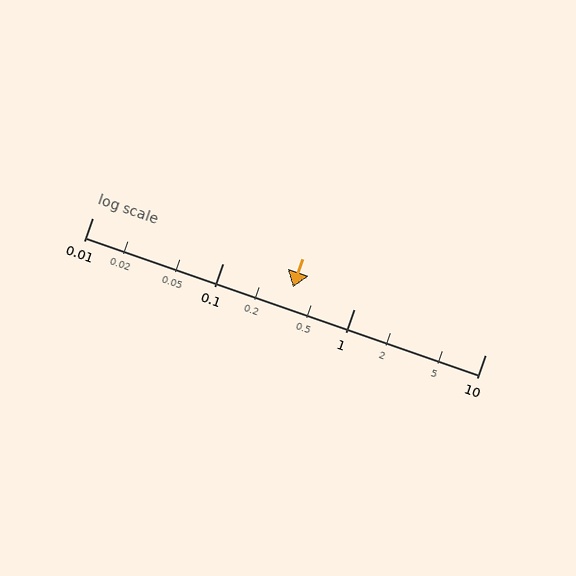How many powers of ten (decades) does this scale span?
The scale spans 3 decades, from 0.01 to 10.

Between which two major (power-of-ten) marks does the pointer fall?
The pointer is between 0.1 and 1.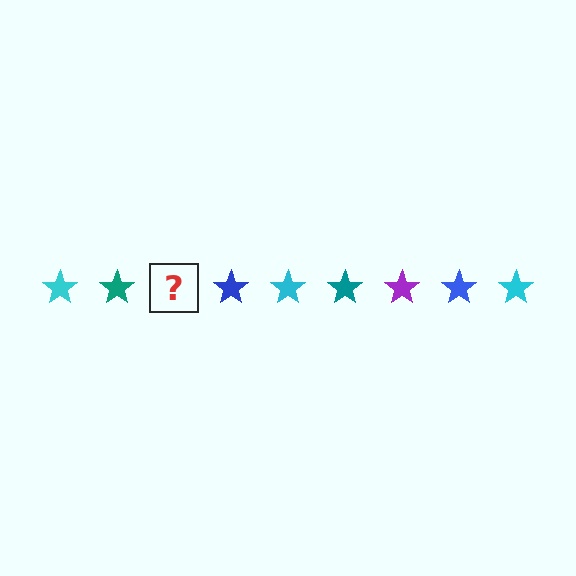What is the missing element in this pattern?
The missing element is a purple star.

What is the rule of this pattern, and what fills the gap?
The rule is that the pattern cycles through cyan, teal, purple, blue stars. The gap should be filled with a purple star.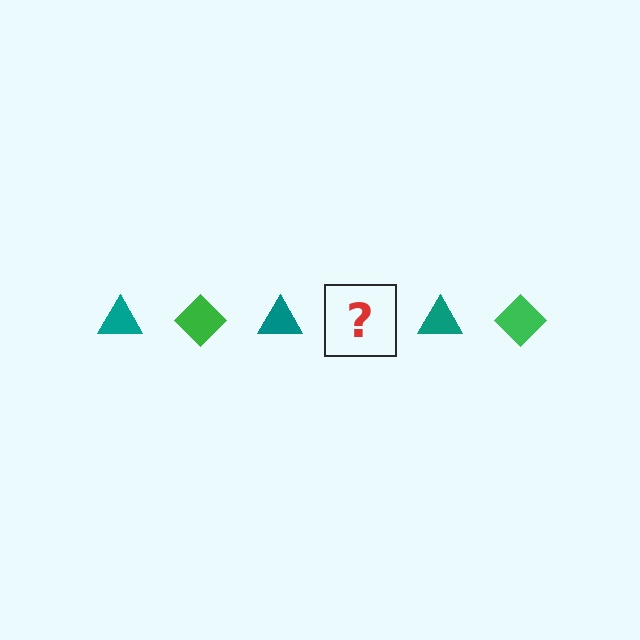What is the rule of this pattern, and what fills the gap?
The rule is that the pattern alternates between teal triangle and green diamond. The gap should be filled with a green diamond.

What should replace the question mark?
The question mark should be replaced with a green diamond.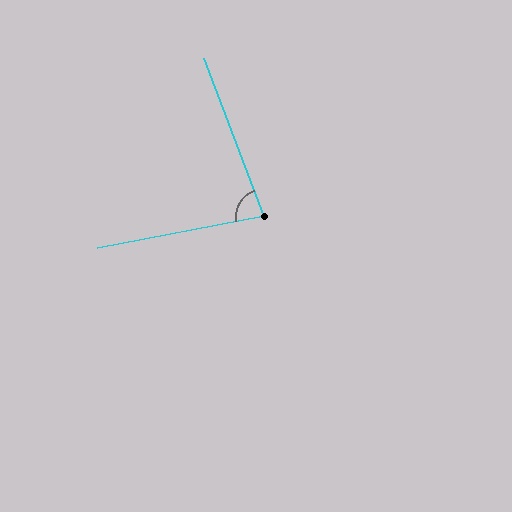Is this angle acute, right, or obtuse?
It is acute.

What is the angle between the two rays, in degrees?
Approximately 80 degrees.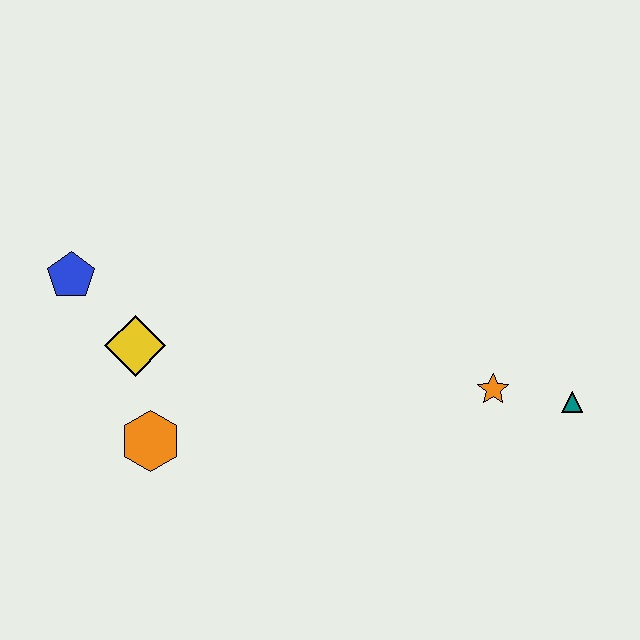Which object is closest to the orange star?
The teal triangle is closest to the orange star.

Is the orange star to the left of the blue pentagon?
No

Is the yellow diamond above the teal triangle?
Yes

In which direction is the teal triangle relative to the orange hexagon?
The teal triangle is to the right of the orange hexagon.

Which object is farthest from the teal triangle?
The blue pentagon is farthest from the teal triangle.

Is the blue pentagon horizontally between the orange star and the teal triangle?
No